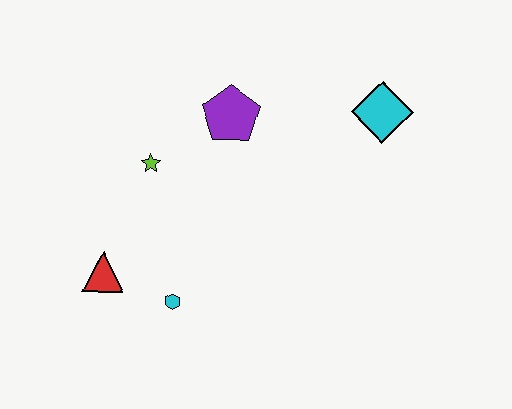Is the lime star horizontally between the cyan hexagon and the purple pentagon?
No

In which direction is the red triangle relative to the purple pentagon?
The red triangle is below the purple pentagon.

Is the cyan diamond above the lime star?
Yes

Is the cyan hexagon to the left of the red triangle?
No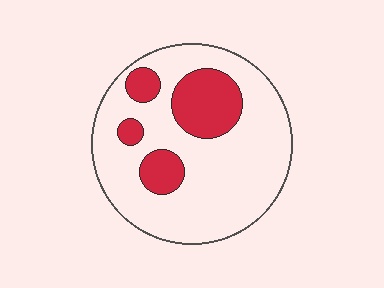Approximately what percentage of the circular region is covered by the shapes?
Approximately 25%.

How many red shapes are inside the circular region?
4.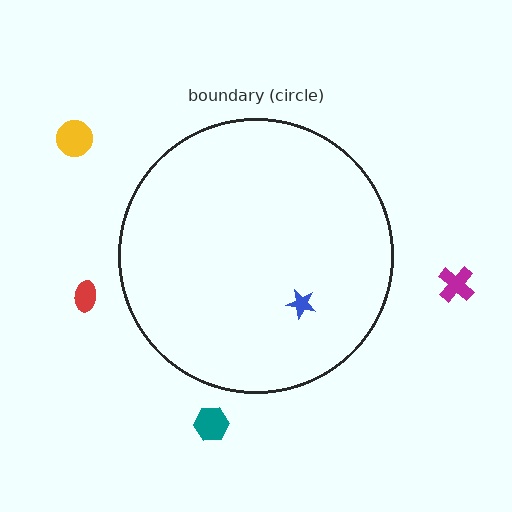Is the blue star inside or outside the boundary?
Inside.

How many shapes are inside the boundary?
1 inside, 4 outside.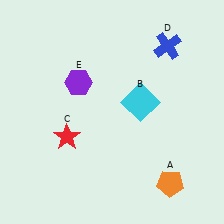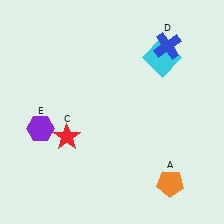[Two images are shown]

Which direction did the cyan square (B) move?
The cyan square (B) moved up.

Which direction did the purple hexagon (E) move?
The purple hexagon (E) moved down.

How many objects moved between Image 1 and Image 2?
2 objects moved between the two images.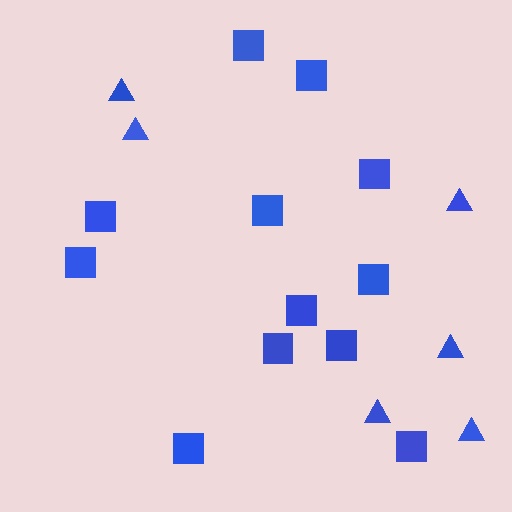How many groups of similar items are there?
There are 2 groups: one group of squares (12) and one group of triangles (6).